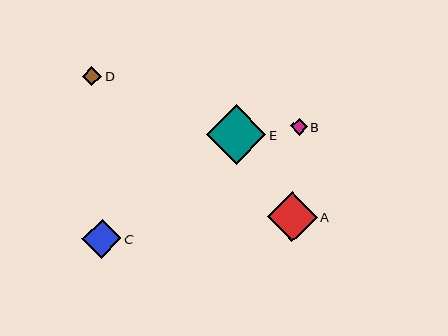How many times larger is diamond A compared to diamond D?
Diamond A is approximately 2.6 times the size of diamond D.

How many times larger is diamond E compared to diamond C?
Diamond E is approximately 1.5 times the size of diamond C.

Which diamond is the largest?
Diamond E is the largest with a size of approximately 60 pixels.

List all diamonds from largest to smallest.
From largest to smallest: E, A, C, D, B.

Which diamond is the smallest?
Diamond B is the smallest with a size of approximately 16 pixels.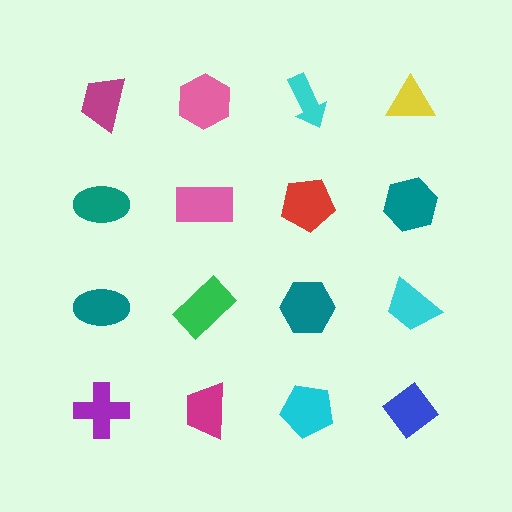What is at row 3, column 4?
A cyan trapezoid.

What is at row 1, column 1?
A magenta trapezoid.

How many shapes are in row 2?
4 shapes.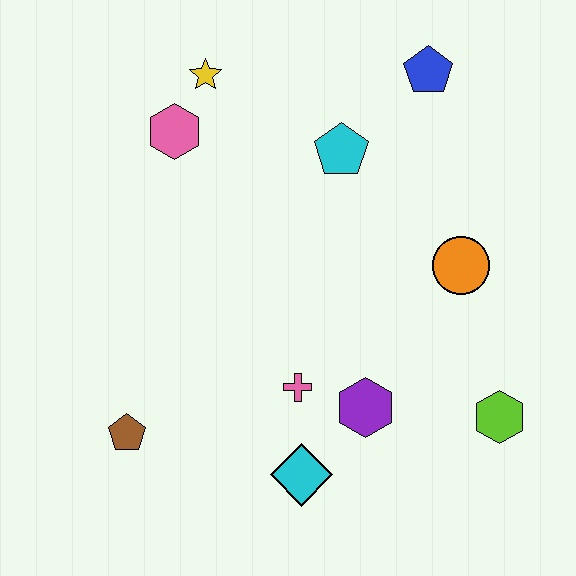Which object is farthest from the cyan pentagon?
The brown pentagon is farthest from the cyan pentagon.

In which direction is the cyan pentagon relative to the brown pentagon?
The cyan pentagon is above the brown pentagon.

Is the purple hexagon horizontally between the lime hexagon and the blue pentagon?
No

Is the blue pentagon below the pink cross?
No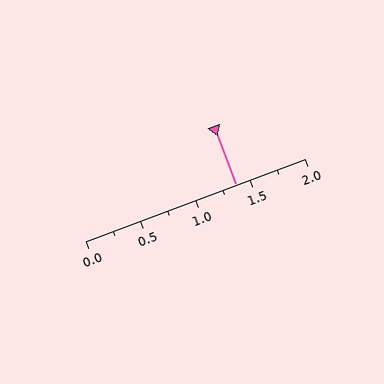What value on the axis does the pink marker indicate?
The marker indicates approximately 1.38.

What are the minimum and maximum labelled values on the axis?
The axis runs from 0.0 to 2.0.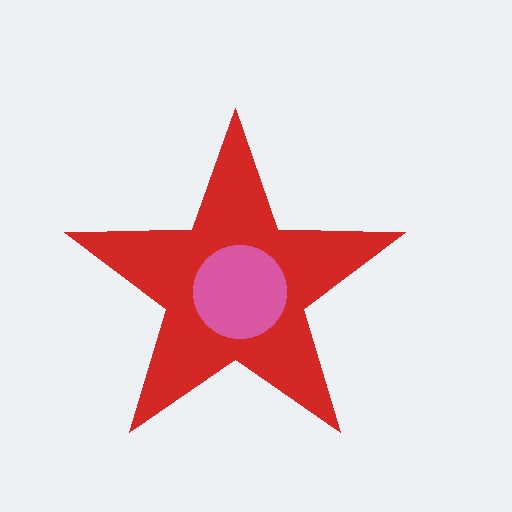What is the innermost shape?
The pink circle.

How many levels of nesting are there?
2.